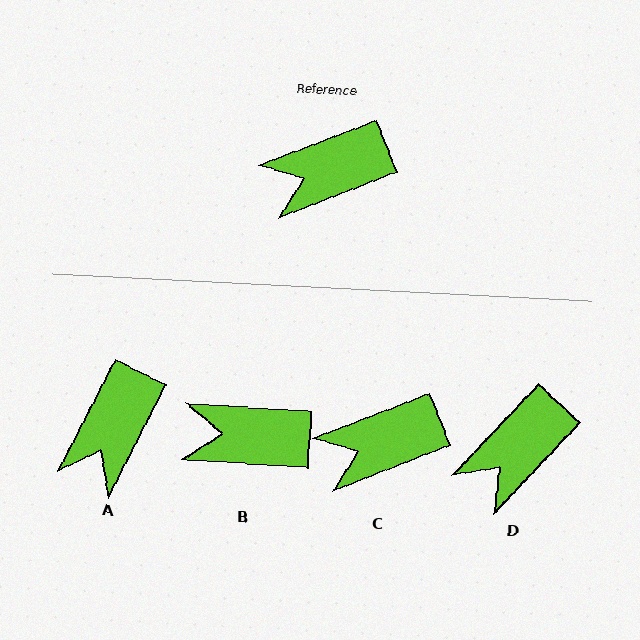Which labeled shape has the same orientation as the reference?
C.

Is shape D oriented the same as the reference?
No, it is off by about 25 degrees.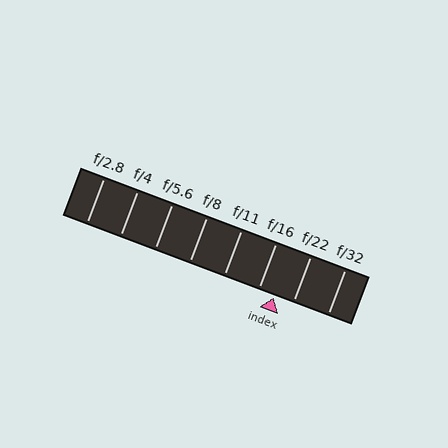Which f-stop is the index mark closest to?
The index mark is closest to f/16.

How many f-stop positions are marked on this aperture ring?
There are 8 f-stop positions marked.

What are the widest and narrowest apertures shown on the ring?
The widest aperture shown is f/2.8 and the narrowest is f/32.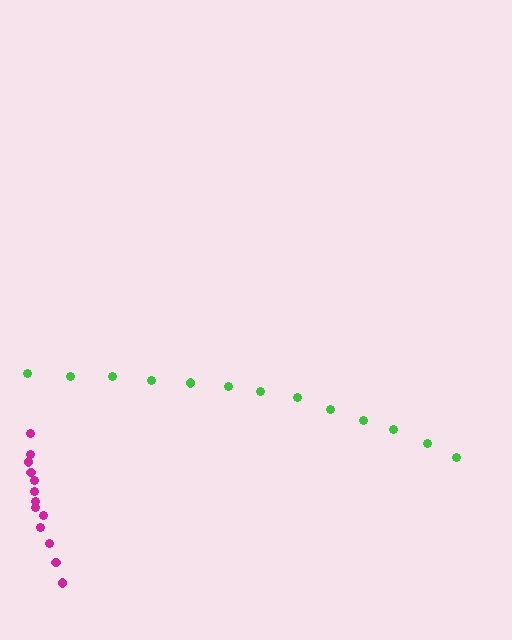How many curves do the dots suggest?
There are 2 distinct paths.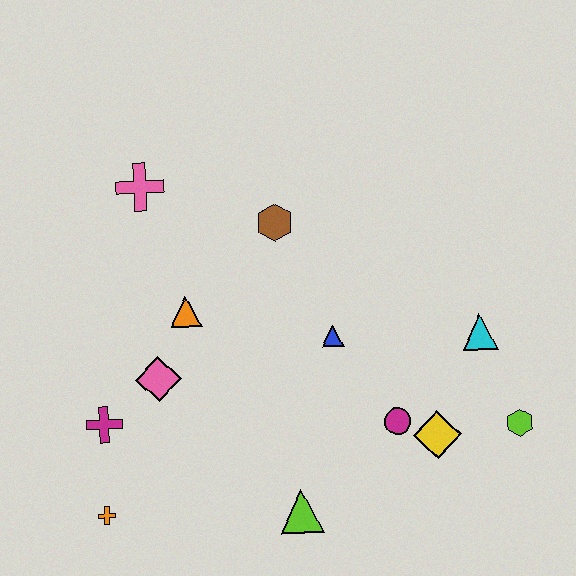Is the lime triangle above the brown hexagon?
No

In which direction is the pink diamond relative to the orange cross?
The pink diamond is above the orange cross.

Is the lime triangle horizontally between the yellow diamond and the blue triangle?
No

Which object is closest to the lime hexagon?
The yellow diamond is closest to the lime hexagon.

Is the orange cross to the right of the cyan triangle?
No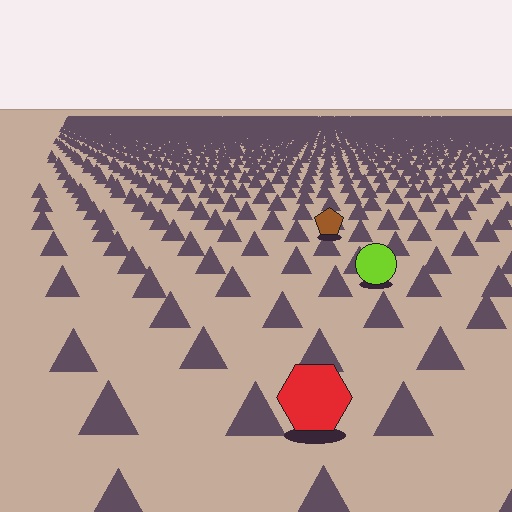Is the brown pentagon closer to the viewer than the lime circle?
No. The lime circle is closer — you can tell from the texture gradient: the ground texture is coarser near it.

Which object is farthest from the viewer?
The brown pentagon is farthest from the viewer. It appears smaller and the ground texture around it is denser.